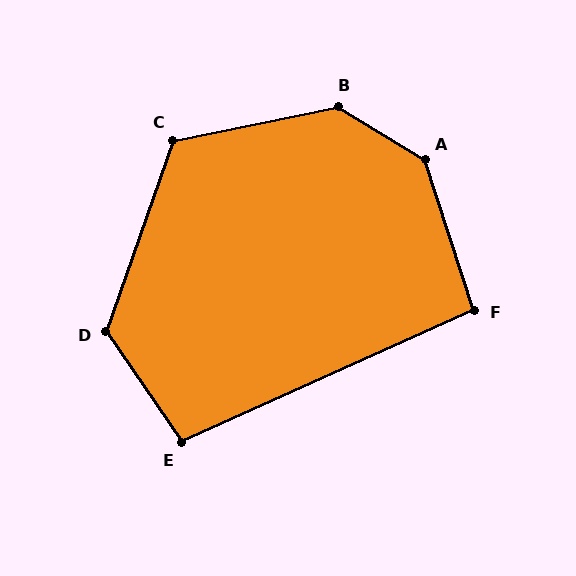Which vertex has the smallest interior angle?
F, at approximately 96 degrees.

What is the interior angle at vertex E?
Approximately 100 degrees (obtuse).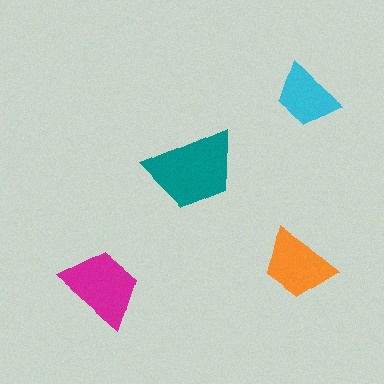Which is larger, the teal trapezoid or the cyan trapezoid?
The teal one.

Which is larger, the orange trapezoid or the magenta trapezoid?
The magenta one.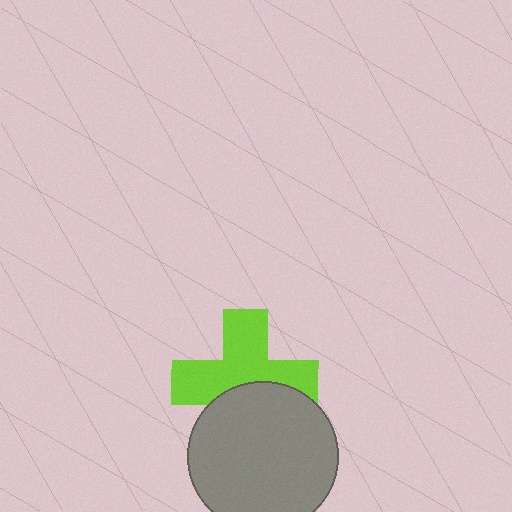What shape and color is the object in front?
The object in front is a gray circle.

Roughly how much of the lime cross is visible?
About half of it is visible (roughly 64%).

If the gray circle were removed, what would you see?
You would see the complete lime cross.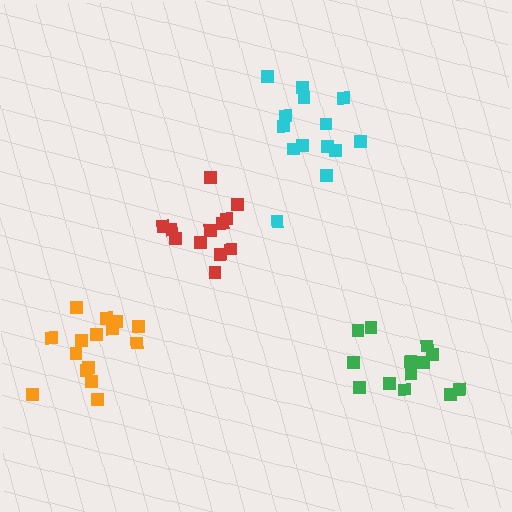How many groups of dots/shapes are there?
There are 4 groups.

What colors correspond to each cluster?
The clusters are colored: orange, cyan, green, red.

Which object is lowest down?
The orange cluster is bottommost.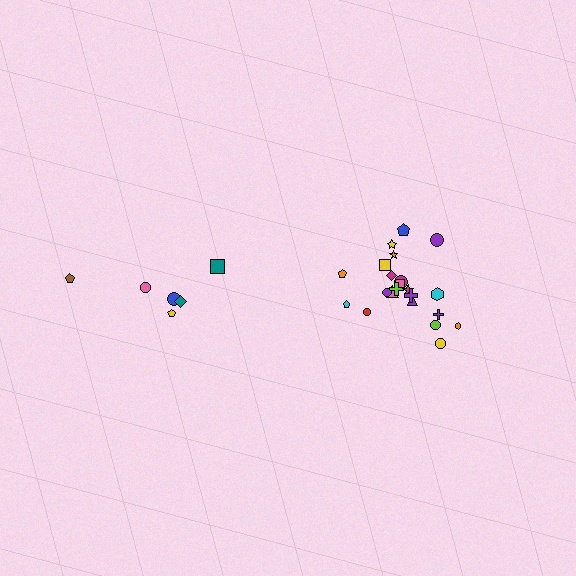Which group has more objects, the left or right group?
The right group.